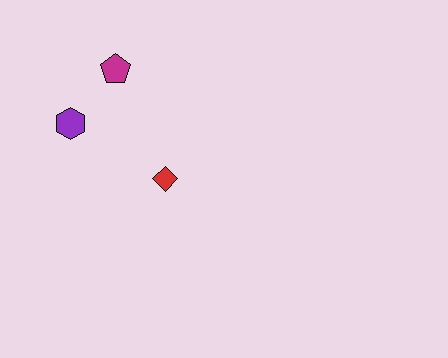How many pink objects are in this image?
There are no pink objects.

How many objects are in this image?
There are 3 objects.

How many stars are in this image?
There are no stars.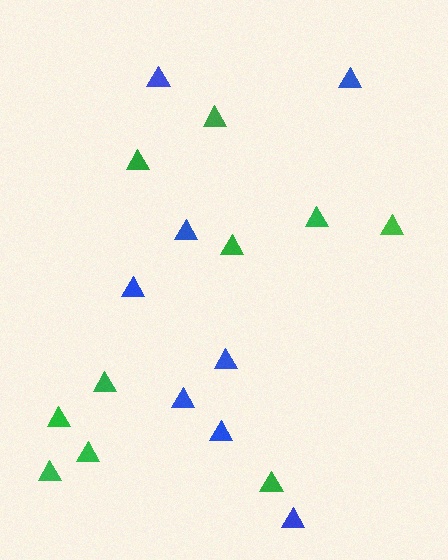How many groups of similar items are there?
There are 2 groups: one group of blue triangles (8) and one group of green triangles (10).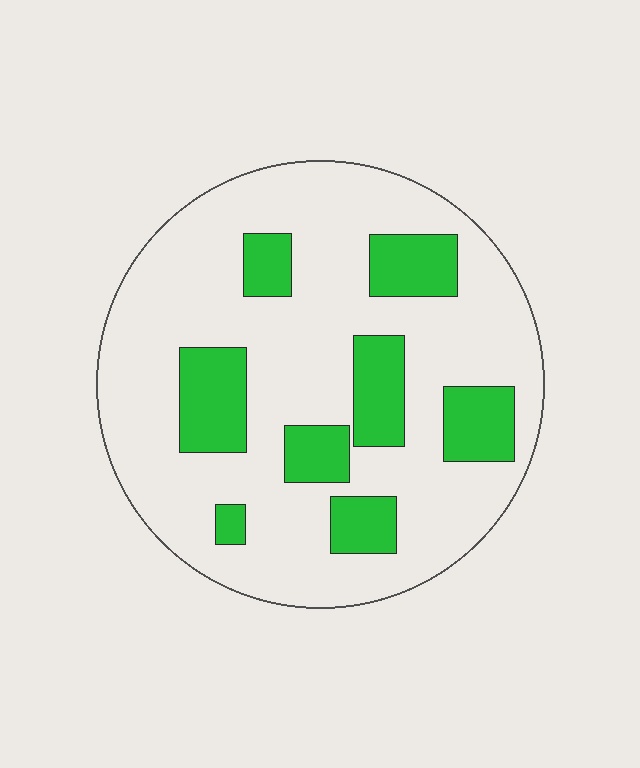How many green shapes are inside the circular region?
8.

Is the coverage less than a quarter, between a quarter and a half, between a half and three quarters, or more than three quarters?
Less than a quarter.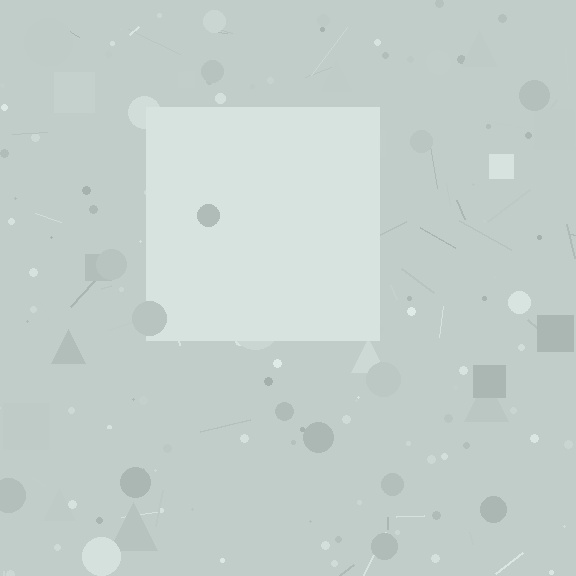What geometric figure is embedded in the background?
A square is embedded in the background.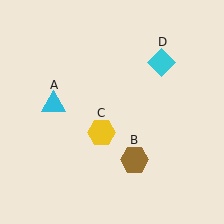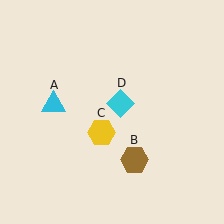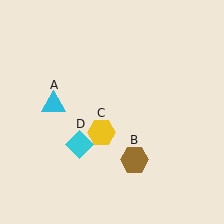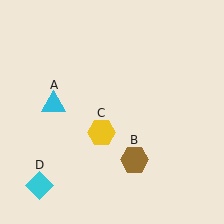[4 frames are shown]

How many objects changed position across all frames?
1 object changed position: cyan diamond (object D).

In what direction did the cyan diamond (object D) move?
The cyan diamond (object D) moved down and to the left.